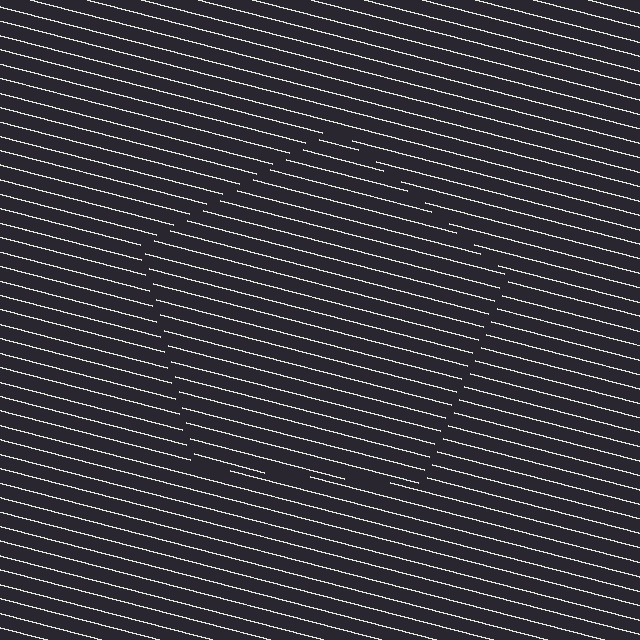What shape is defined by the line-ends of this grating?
An illusory pentagon. The interior of the shape contains the same grating, shifted by half a period — the contour is defined by the phase discontinuity where line-ends from the inner and outer gratings abut.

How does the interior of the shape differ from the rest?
The interior of the shape contains the same grating, shifted by half a period — the contour is defined by the phase discontinuity where line-ends from the inner and outer gratings abut.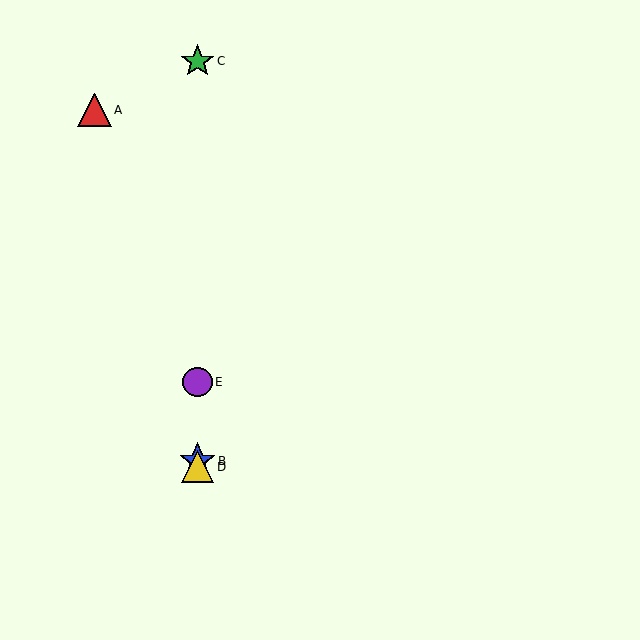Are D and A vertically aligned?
No, D is at x≈197 and A is at x≈94.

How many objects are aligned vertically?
4 objects (B, C, D, E) are aligned vertically.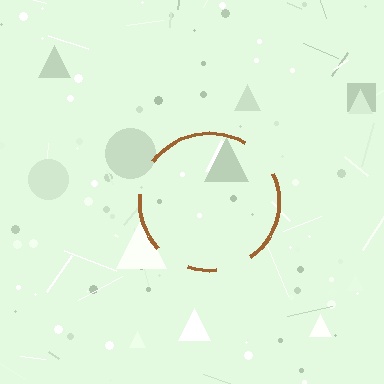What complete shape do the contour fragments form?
The contour fragments form a circle.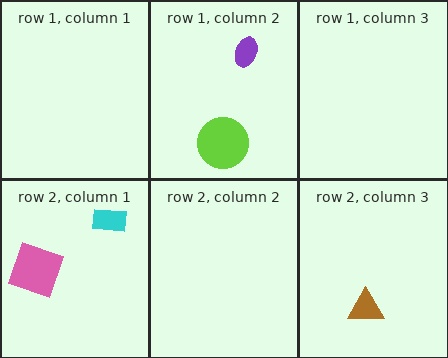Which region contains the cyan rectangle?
The row 2, column 1 region.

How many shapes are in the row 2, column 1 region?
2.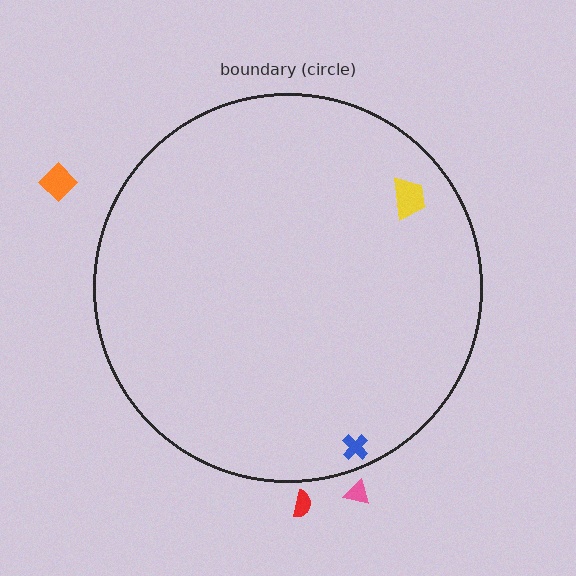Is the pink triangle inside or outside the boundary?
Outside.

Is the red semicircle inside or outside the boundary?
Outside.